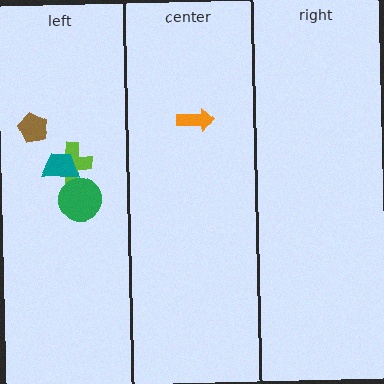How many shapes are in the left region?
4.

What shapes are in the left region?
The lime cross, the green circle, the brown pentagon, the teal trapezoid.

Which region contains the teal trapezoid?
The left region.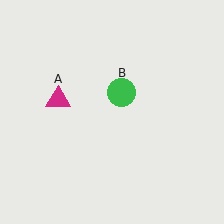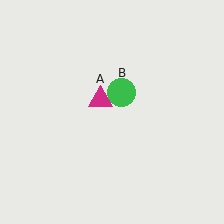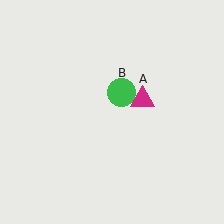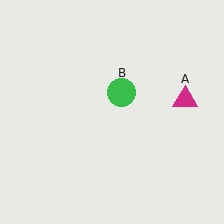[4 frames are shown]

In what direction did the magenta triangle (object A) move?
The magenta triangle (object A) moved right.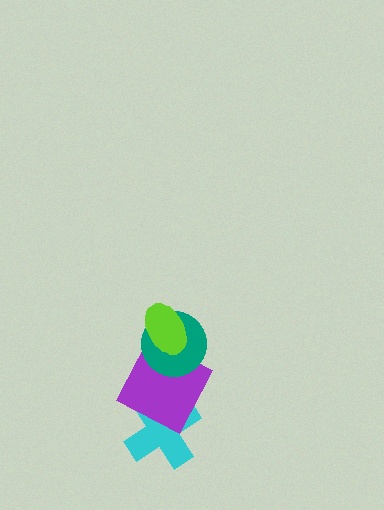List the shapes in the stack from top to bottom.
From top to bottom: the lime ellipse, the teal circle, the purple square, the cyan cross.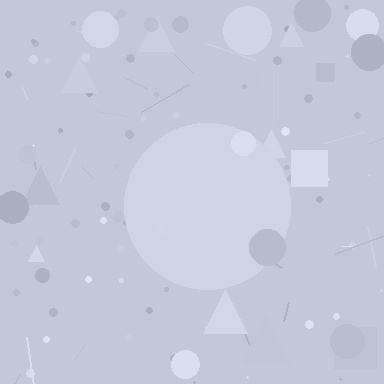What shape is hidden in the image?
A circle is hidden in the image.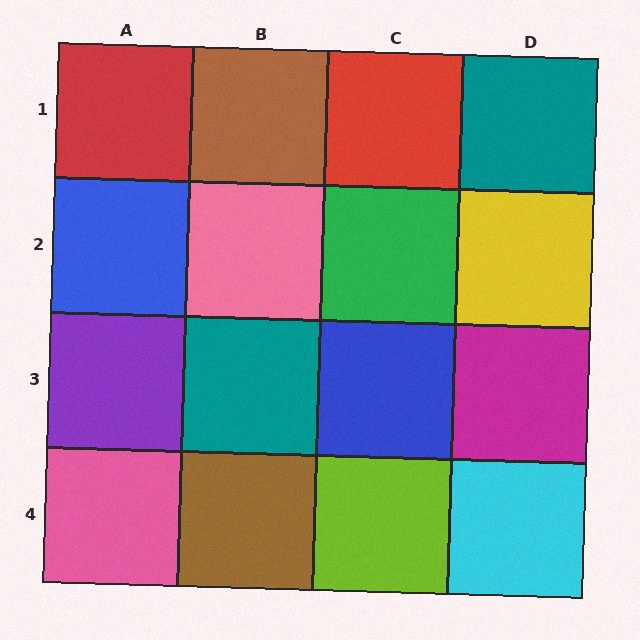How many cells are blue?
2 cells are blue.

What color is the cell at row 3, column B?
Teal.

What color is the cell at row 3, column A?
Purple.